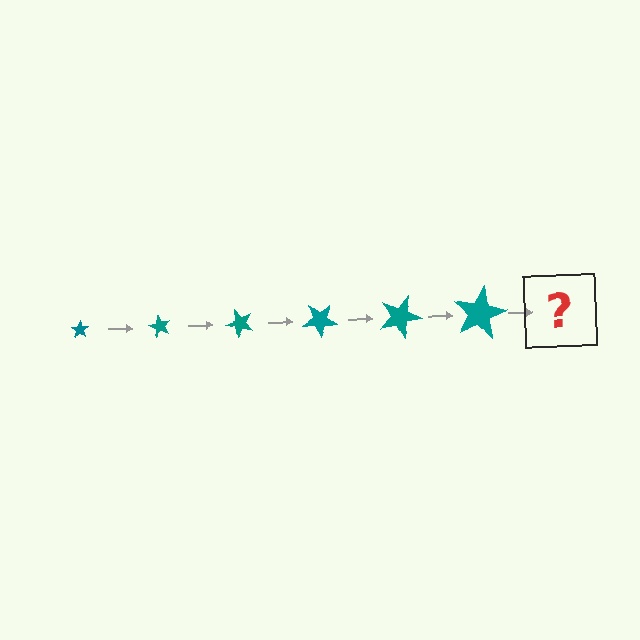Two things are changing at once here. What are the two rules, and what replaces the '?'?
The two rules are that the star grows larger each step and it rotates 60 degrees each step. The '?' should be a star, larger than the previous one and rotated 360 degrees from the start.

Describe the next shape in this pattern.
It should be a star, larger than the previous one and rotated 360 degrees from the start.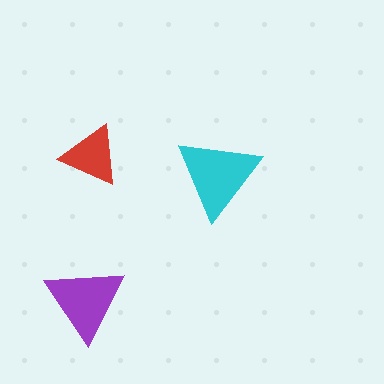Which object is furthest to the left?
The purple triangle is leftmost.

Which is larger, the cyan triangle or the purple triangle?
The cyan one.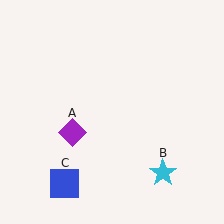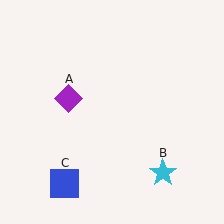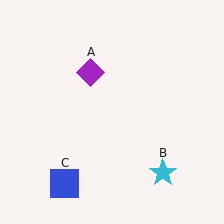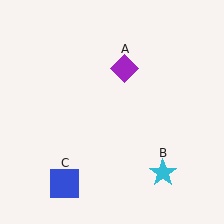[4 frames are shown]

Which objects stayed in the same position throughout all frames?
Cyan star (object B) and blue square (object C) remained stationary.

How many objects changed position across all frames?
1 object changed position: purple diamond (object A).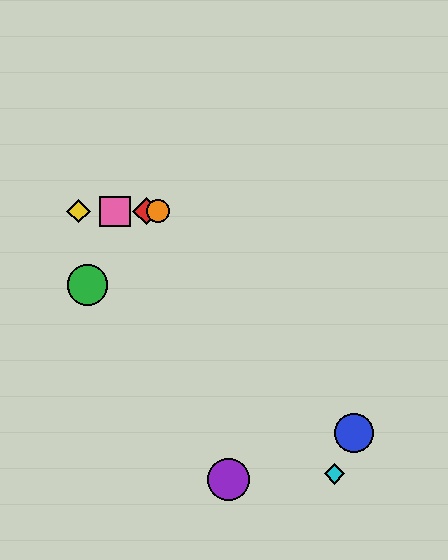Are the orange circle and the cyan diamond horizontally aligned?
No, the orange circle is at y≈211 and the cyan diamond is at y≈474.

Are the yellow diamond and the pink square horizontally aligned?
Yes, both are at y≈211.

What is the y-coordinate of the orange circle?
The orange circle is at y≈211.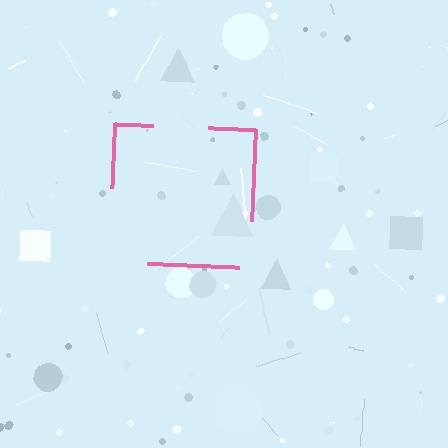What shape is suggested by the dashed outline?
The dashed outline suggests a square.